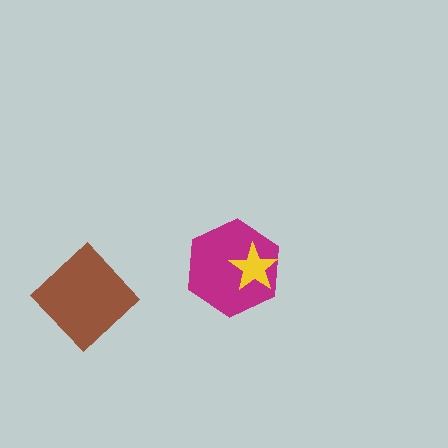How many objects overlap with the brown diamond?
0 objects overlap with the brown diamond.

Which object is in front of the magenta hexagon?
The yellow star is in front of the magenta hexagon.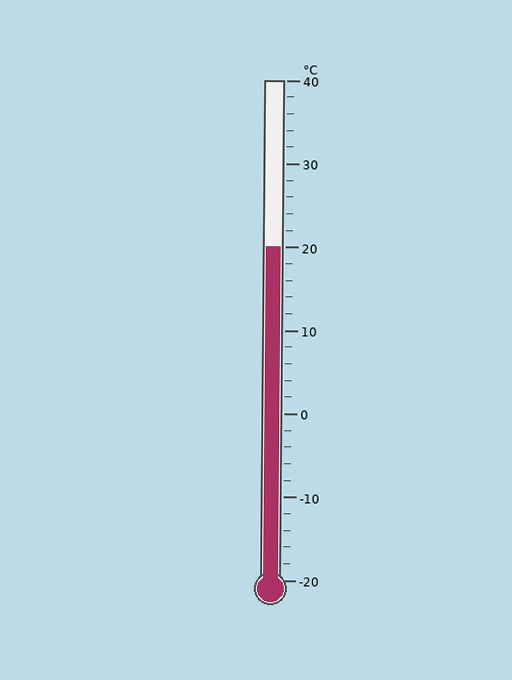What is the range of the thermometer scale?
The thermometer scale ranges from -20°C to 40°C.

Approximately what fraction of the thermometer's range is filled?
The thermometer is filled to approximately 65% of its range.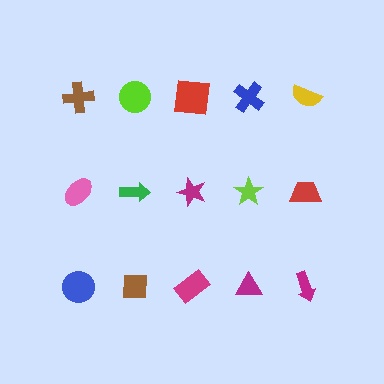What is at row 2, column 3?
A magenta star.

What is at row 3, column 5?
A magenta arrow.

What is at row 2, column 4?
A lime star.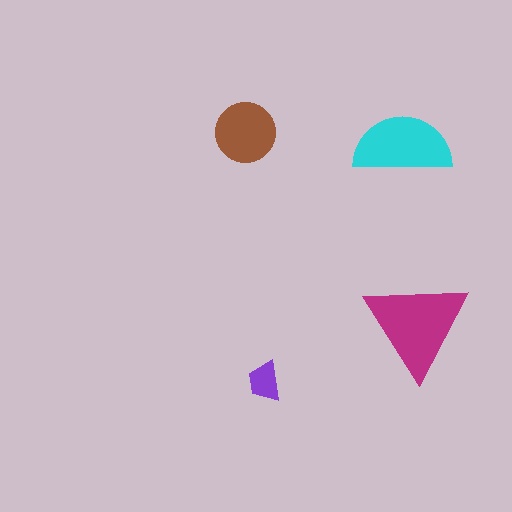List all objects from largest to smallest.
The magenta triangle, the cyan semicircle, the brown circle, the purple trapezoid.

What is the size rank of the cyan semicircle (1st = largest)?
2nd.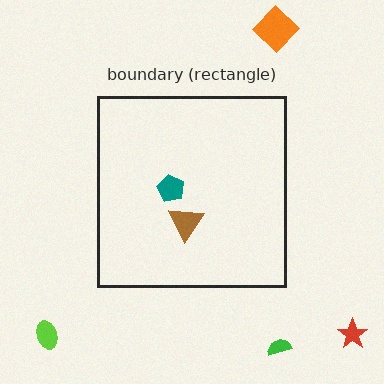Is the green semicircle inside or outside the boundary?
Outside.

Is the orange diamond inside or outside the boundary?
Outside.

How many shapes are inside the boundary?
2 inside, 4 outside.